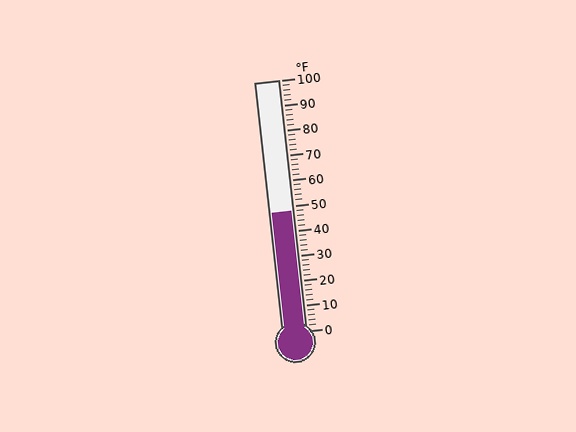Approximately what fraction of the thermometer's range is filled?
The thermometer is filled to approximately 50% of its range.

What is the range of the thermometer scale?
The thermometer scale ranges from 0°F to 100°F.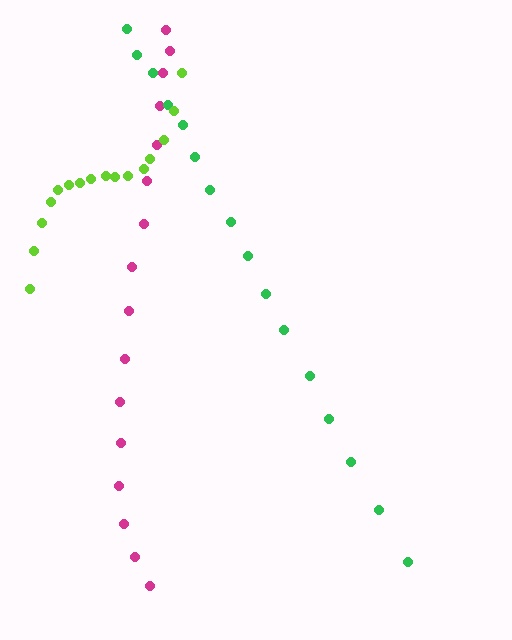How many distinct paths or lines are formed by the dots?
There are 3 distinct paths.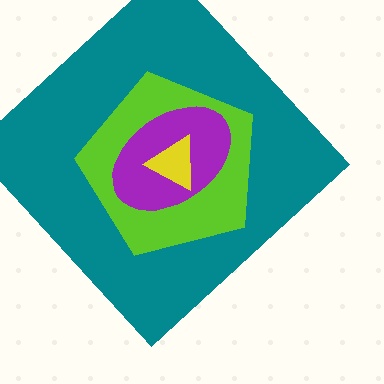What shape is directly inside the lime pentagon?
The purple ellipse.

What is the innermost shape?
The yellow triangle.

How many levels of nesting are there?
4.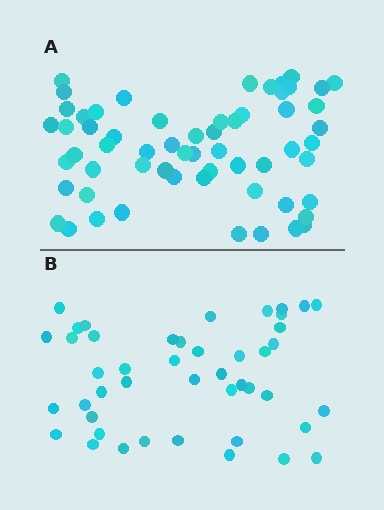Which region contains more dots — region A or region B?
Region A (the top region) has more dots.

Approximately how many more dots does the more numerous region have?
Region A has approximately 15 more dots than region B.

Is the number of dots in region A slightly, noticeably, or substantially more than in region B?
Region A has noticeably more, but not dramatically so. The ratio is roughly 1.3 to 1.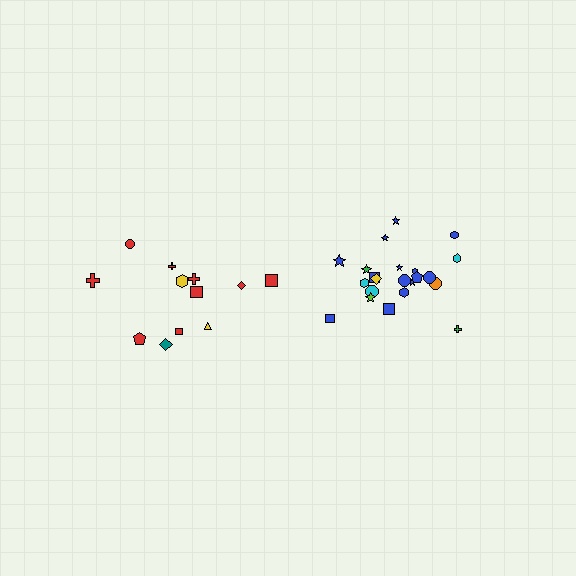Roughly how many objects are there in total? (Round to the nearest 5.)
Roughly 35 objects in total.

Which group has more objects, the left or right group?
The right group.